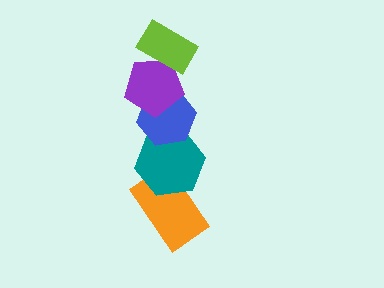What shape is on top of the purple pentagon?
The lime rectangle is on top of the purple pentagon.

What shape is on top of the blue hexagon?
The purple pentagon is on top of the blue hexagon.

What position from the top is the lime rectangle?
The lime rectangle is 1st from the top.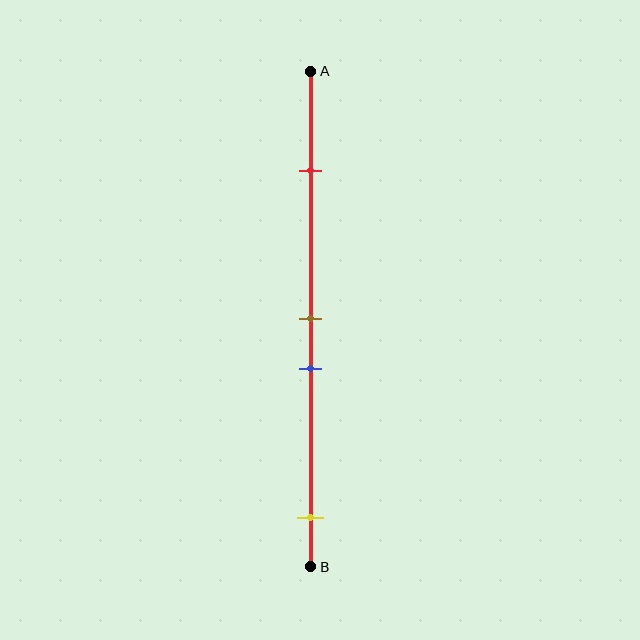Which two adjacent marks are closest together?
The brown and blue marks are the closest adjacent pair.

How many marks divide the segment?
There are 4 marks dividing the segment.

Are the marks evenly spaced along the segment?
No, the marks are not evenly spaced.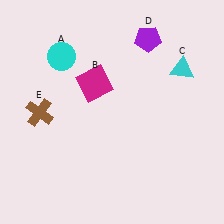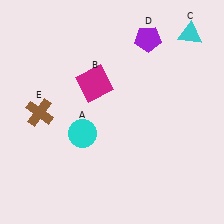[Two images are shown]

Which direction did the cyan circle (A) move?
The cyan circle (A) moved down.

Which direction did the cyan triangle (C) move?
The cyan triangle (C) moved up.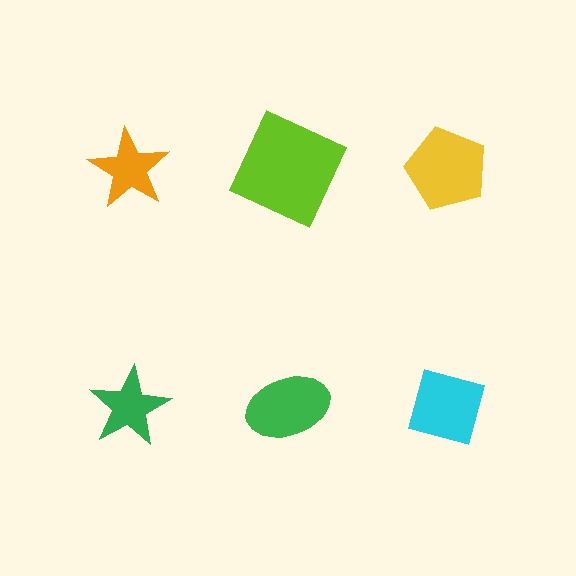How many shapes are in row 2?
3 shapes.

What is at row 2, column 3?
A cyan square.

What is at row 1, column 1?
An orange star.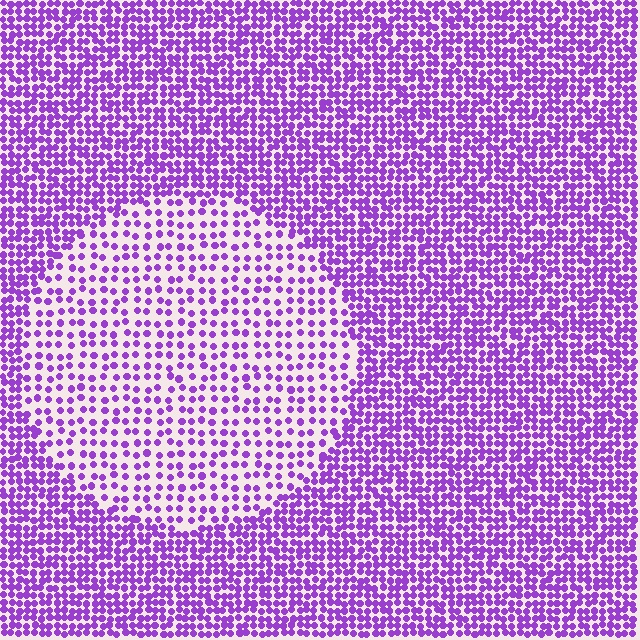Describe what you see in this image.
The image contains small purple elements arranged at two different densities. A circle-shaped region is visible where the elements are less densely packed than the surrounding area.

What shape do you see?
I see a circle.